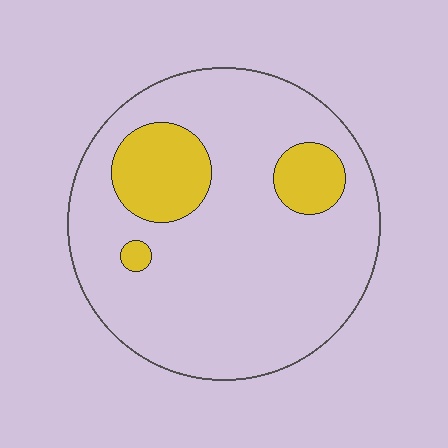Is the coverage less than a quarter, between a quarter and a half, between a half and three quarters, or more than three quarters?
Less than a quarter.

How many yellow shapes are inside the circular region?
3.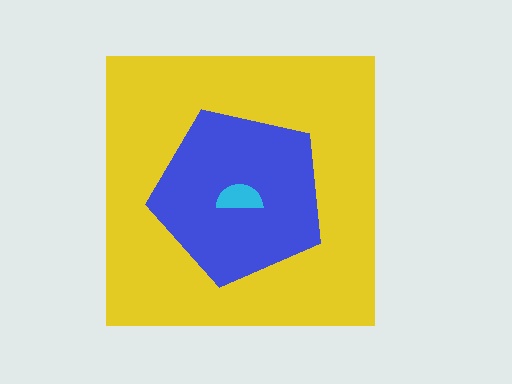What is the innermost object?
The cyan semicircle.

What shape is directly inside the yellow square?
The blue pentagon.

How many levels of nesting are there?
3.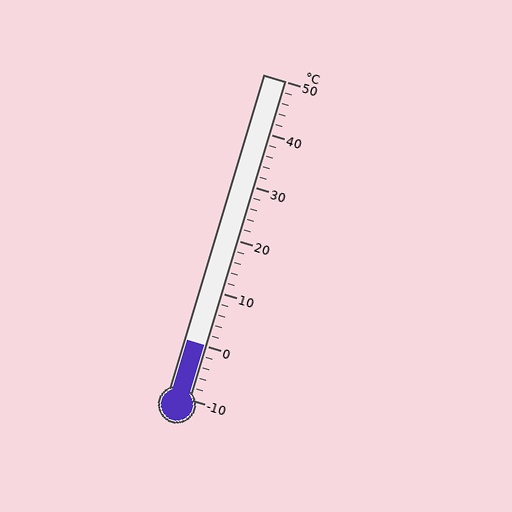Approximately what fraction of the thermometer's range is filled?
The thermometer is filled to approximately 15% of its range.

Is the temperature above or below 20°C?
The temperature is below 20°C.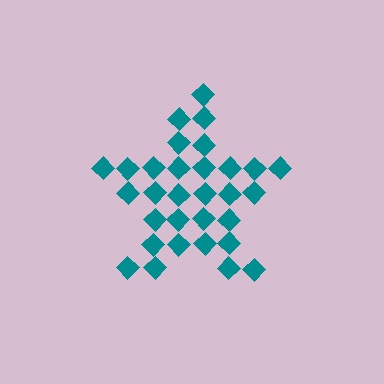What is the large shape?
The large shape is a star.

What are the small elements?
The small elements are diamonds.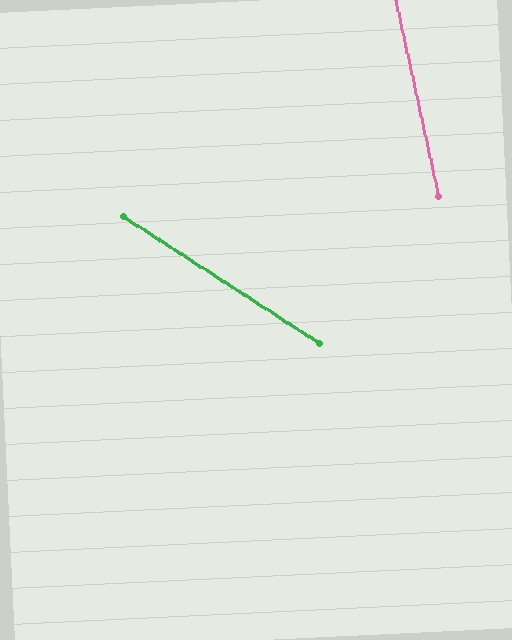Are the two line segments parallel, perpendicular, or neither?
Neither parallel nor perpendicular — they differ by about 45°.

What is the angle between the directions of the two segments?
Approximately 45 degrees.